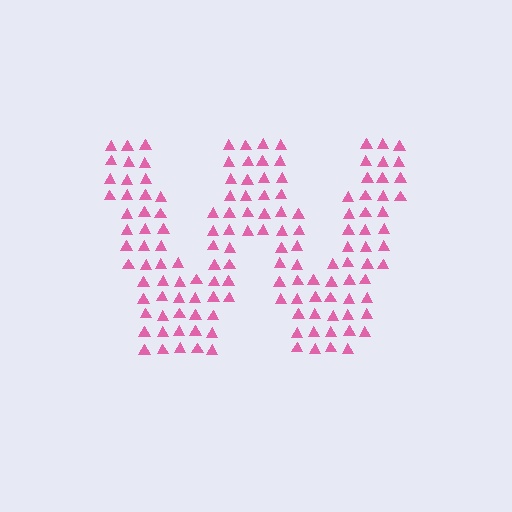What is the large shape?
The large shape is the letter W.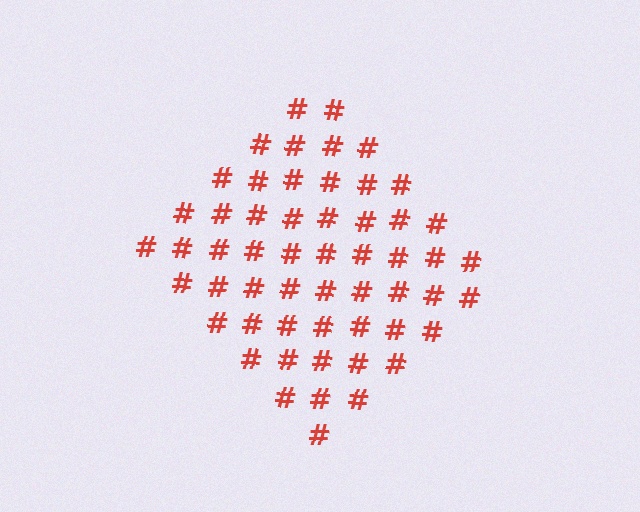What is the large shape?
The large shape is a diamond.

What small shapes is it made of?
It is made of small hash symbols.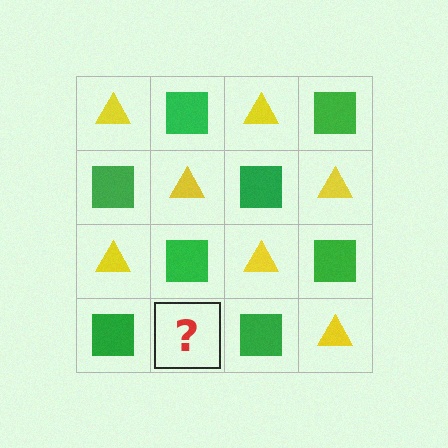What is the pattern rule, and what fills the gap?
The rule is that it alternates yellow triangle and green square in a checkerboard pattern. The gap should be filled with a yellow triangle.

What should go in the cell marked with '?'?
The missing cell should contain a yellow triangle.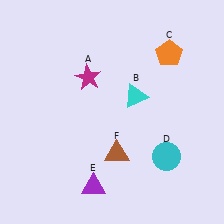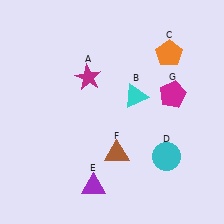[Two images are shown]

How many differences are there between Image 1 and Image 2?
There is 1 difference between the two images.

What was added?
A magenta pentagon (G) was added in Image 2.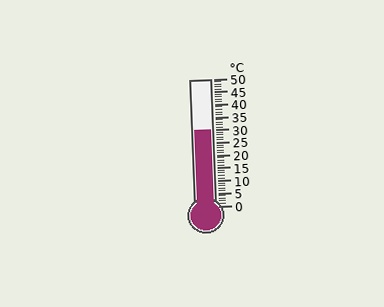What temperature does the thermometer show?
The thermometer shows approximately 30°C.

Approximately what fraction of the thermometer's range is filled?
The thermometer is filled to approximately 60% of its range.